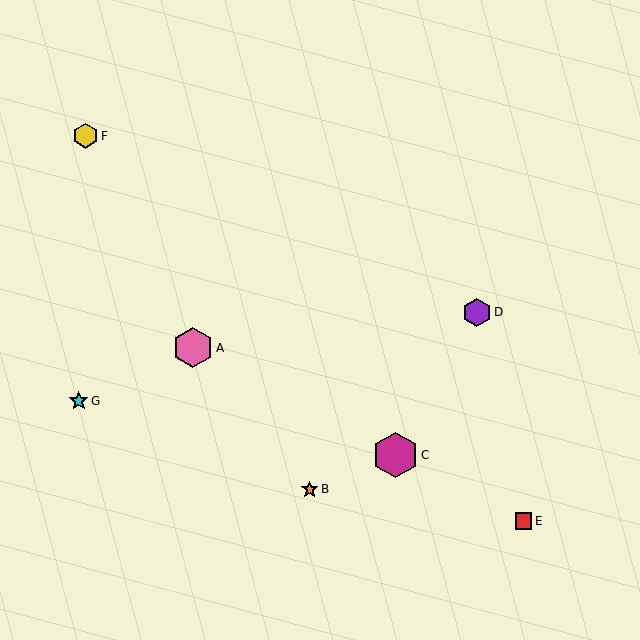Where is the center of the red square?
The center of the red square is at (523, 521).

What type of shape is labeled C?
Shape C is a magenta hexagon.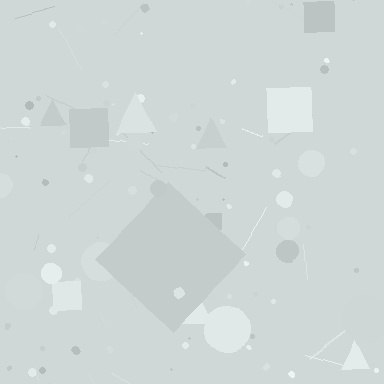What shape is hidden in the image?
A diamond is hidden in the image.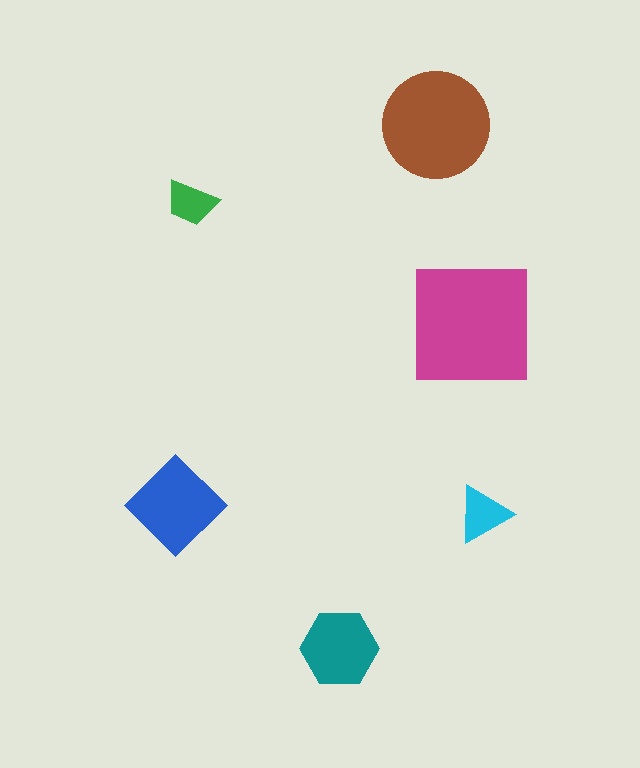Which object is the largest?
The magenta square.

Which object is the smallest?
The green trapezoid.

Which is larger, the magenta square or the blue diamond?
The magenta square.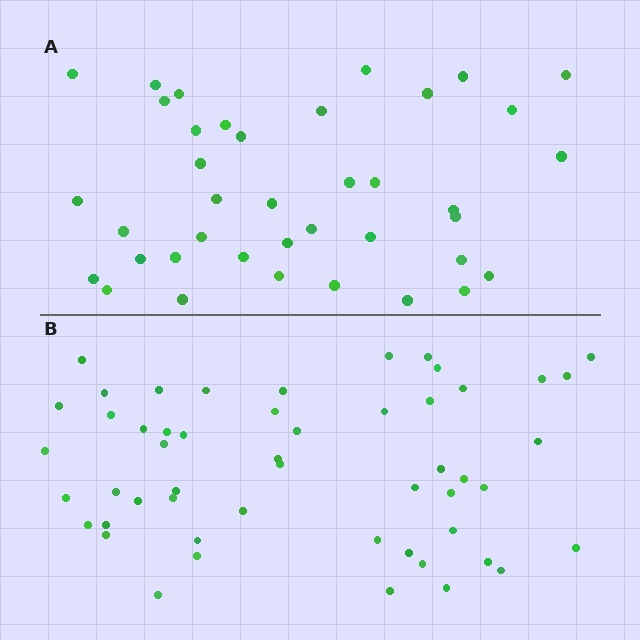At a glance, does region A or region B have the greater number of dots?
Region B (the bottom region) has more dots.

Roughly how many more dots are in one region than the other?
Region B has approximately 15 more dots than region A.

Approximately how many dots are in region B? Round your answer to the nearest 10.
About 50 dots. (The exact count is 52, which rounds to 50.)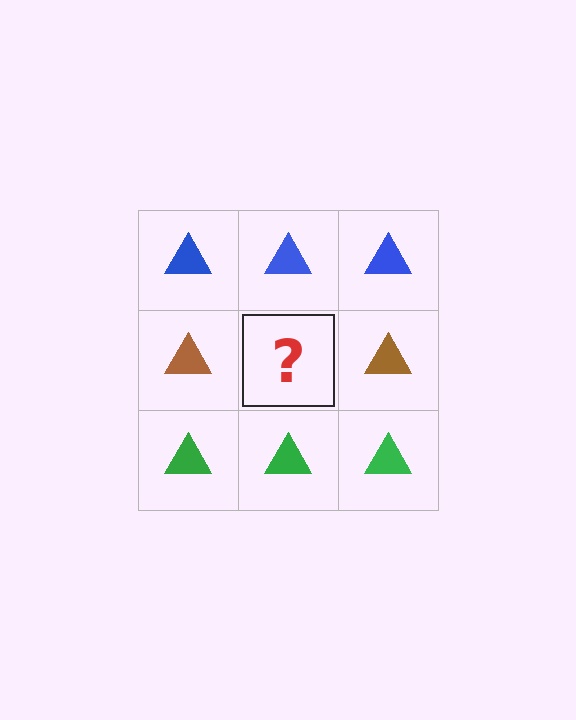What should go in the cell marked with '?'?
The missing cell should contain a brown triangle.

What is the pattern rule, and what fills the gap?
The rule is that each row has a consistent color. The gap should be filled with a brown triangle.